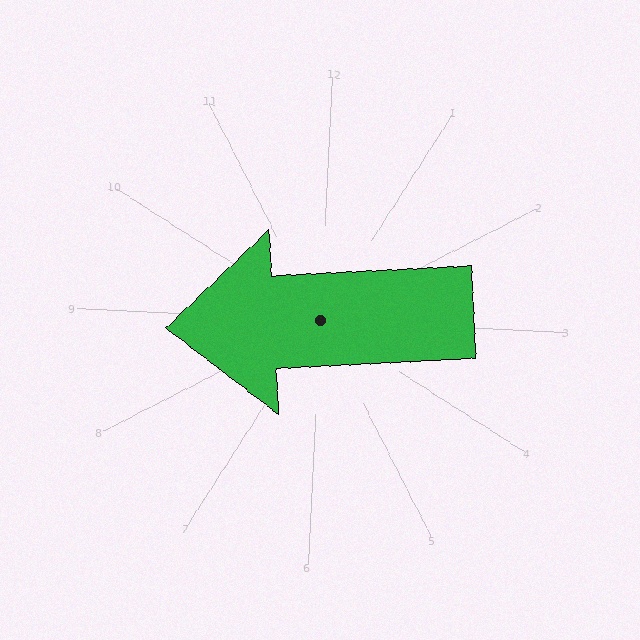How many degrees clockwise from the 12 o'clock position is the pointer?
Approximately 264 degrees.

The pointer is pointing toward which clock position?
Roughly 9 o'clock.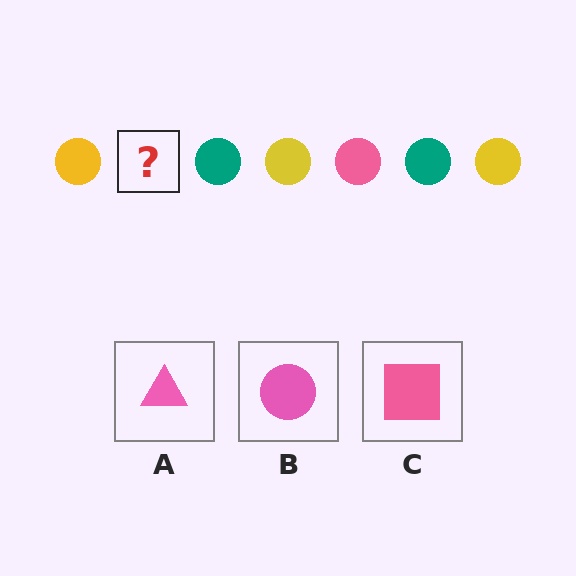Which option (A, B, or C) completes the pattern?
B.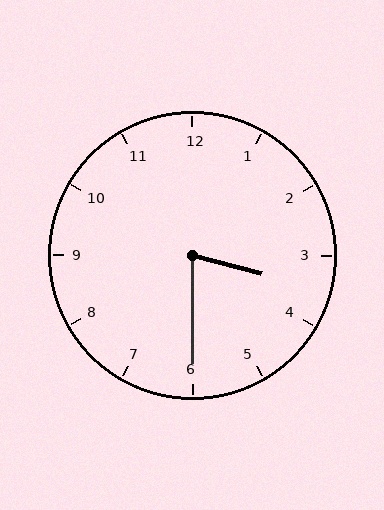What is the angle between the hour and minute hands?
Approximately 75 degrees.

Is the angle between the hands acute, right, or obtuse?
It is acute.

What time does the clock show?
3:30.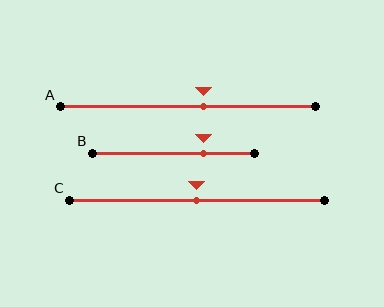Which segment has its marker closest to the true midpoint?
Segment C has its marker closest to the true midpoint.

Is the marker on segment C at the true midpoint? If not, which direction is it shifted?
Yes, the marker on segment C is at the true midpoint.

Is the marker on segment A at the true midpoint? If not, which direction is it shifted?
No, the marker on segment A is shifted to the right by about 6% of the segment length.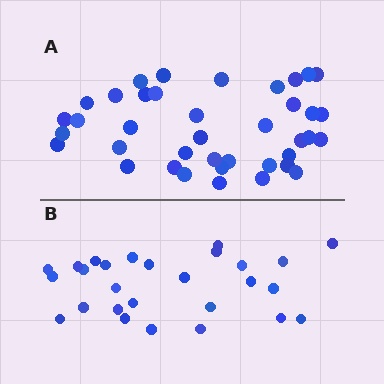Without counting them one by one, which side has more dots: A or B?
Region A (the top region) has more dots.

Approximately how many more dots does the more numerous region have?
Region A has roughly 12 or so more dots than region B.